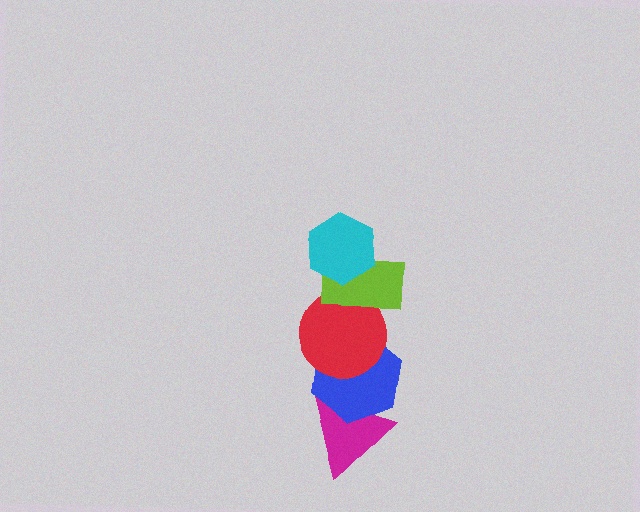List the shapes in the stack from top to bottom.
From top to bottom: the cyan hexagon, the lime rectangle, the red circle, the blue hexagon, the magenta triangle.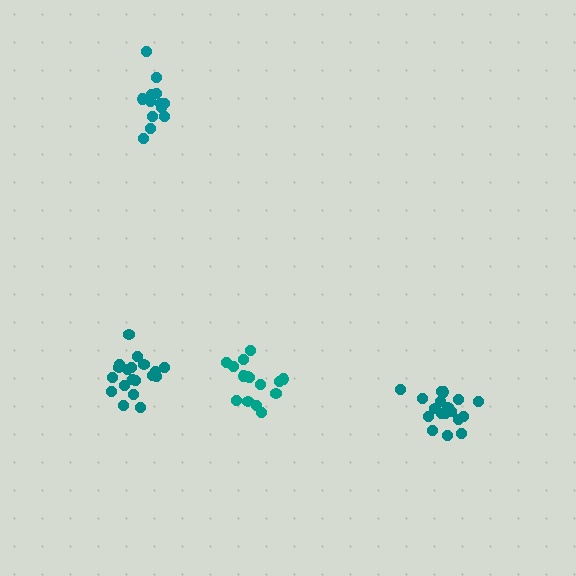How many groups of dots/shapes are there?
There are 4 groups.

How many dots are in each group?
Group 1: 15 dots, Group 2: 19 dots, Group 3: 13 dots, Group 4: 19 dots (66 total).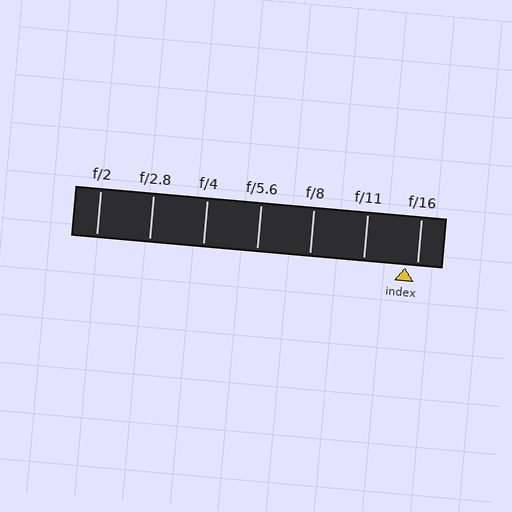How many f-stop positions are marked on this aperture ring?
There are 7 f-stop positions marked.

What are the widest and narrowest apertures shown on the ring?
The widest aperture shown is f/2 and the narrowest is f/16.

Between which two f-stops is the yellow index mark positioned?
The index mark is between f/11 and f/16.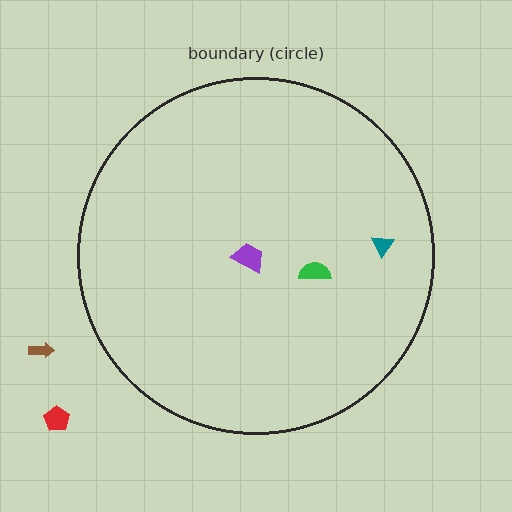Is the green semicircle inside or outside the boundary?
Inside.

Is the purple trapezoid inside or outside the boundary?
Inside.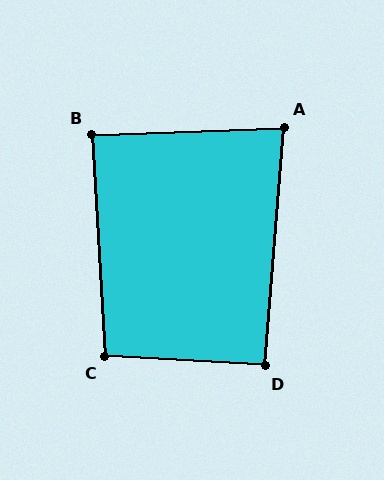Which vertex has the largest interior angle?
C, at approximately 97 degrees.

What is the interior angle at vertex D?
Approximately 91 degrees (approximately right).